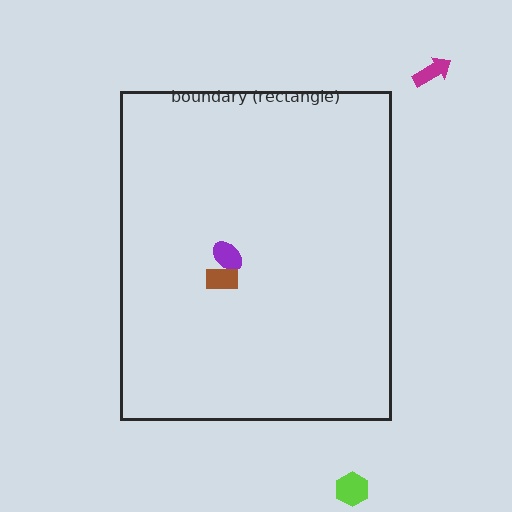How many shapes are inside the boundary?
2 inside, 2 outside.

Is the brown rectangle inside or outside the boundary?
Inside.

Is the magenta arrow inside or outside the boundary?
Outside.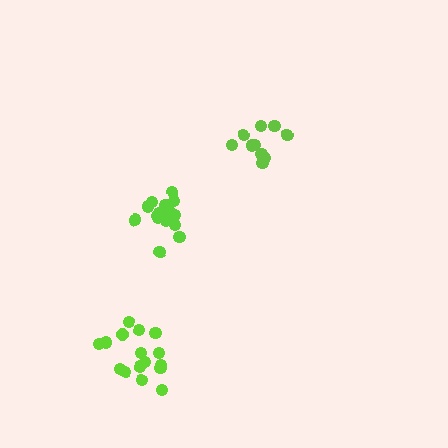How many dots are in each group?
Group 1: 16 dots, Group 2: 10 dots, Group 3: 16 dots (42 total).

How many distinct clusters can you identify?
There are 3 distinct clusters.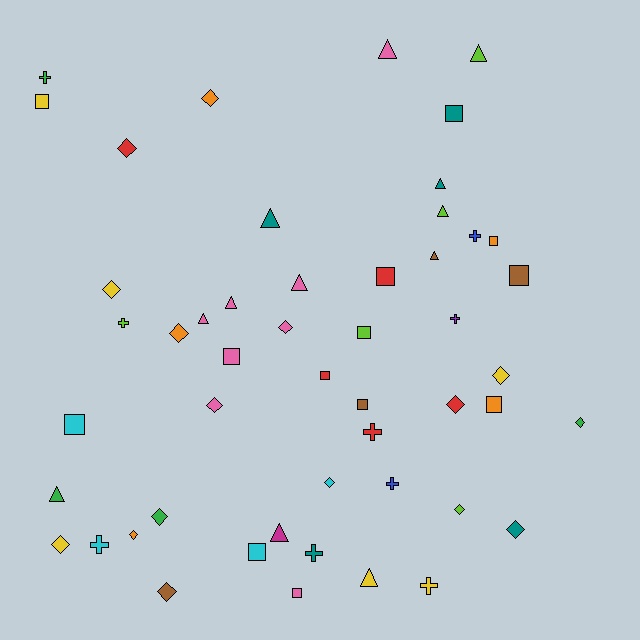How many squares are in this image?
There are 13 squares.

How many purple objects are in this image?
There is 1 purple object.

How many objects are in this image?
There are 50 objects.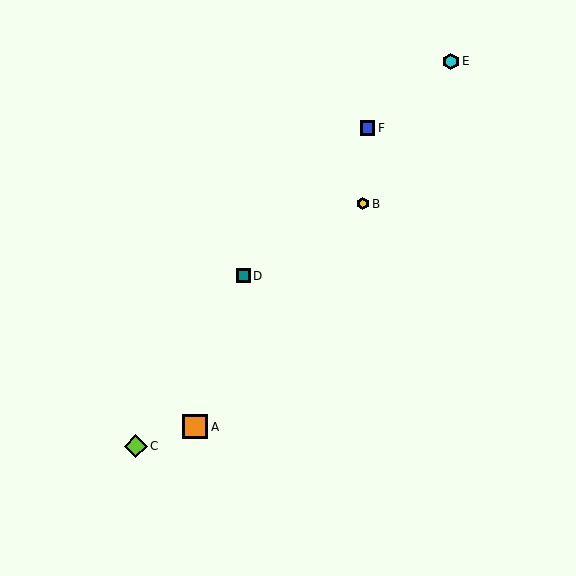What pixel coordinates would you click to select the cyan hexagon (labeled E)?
Click at (451, 62) to select the cyan hexagon E.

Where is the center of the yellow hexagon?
The center of the yellow hexagon is at (363, 204).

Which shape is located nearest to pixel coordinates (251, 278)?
The teal square (labeled D) at (243, 276) is nearest to that location.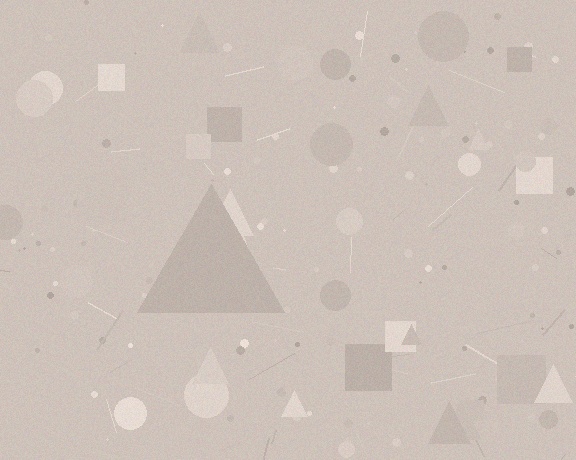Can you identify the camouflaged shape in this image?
The camouflaged shape is a triangle.